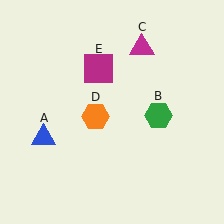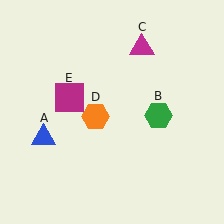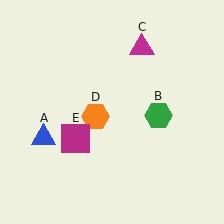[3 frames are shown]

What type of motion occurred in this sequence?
The magenta square (object E) rotated counterclockwise around the center of the scene.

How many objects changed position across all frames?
1 object changed position: magenta square (object E).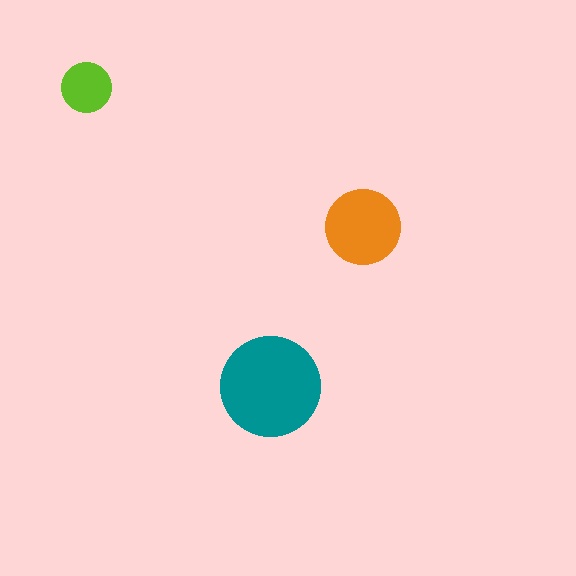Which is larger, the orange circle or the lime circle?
The orange one.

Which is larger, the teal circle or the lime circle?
The teal one.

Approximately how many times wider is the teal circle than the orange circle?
About 1.5 times wider.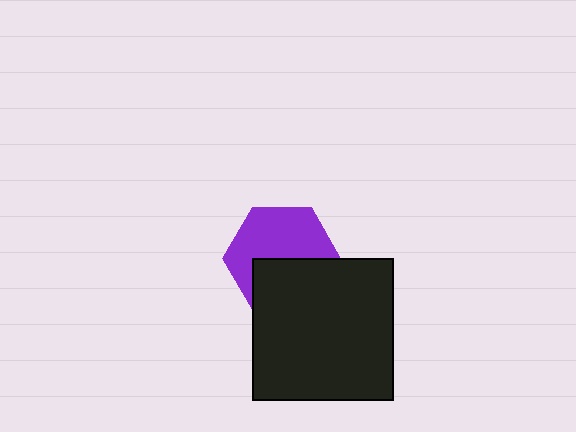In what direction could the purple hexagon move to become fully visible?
The purple hexagon could move up. That would shift it out from behind the black square entirely.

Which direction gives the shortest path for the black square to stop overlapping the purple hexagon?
Moving down gives the shortest separation.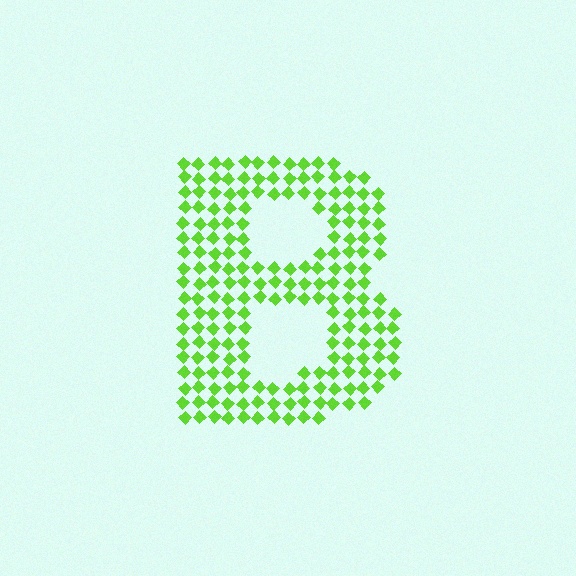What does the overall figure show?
The overall figure shows the letter B.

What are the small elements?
The small elements are diamonds.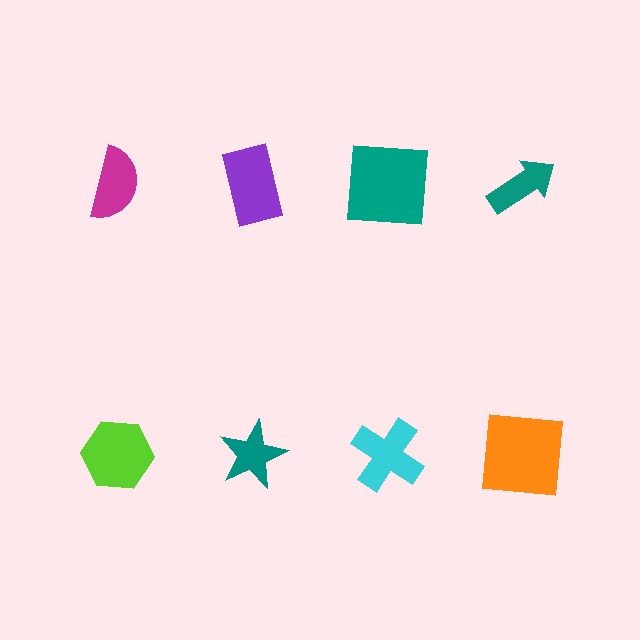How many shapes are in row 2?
4 shapes.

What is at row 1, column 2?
A purple rectangle.